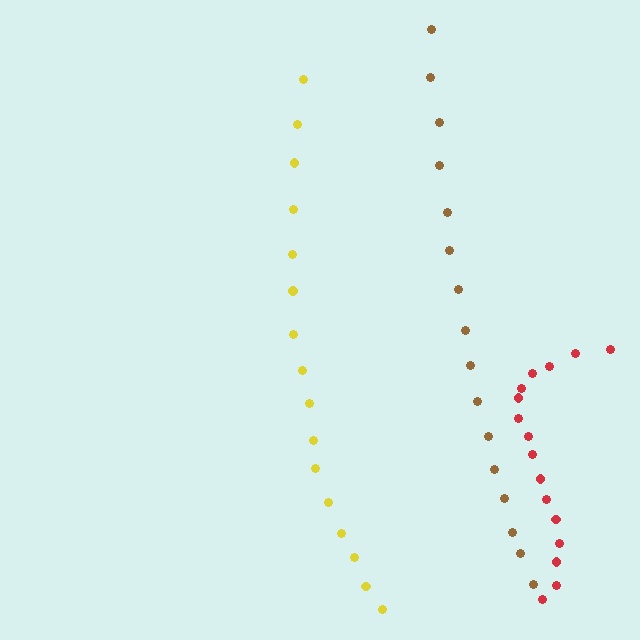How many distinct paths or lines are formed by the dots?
There are 3 distinct paths.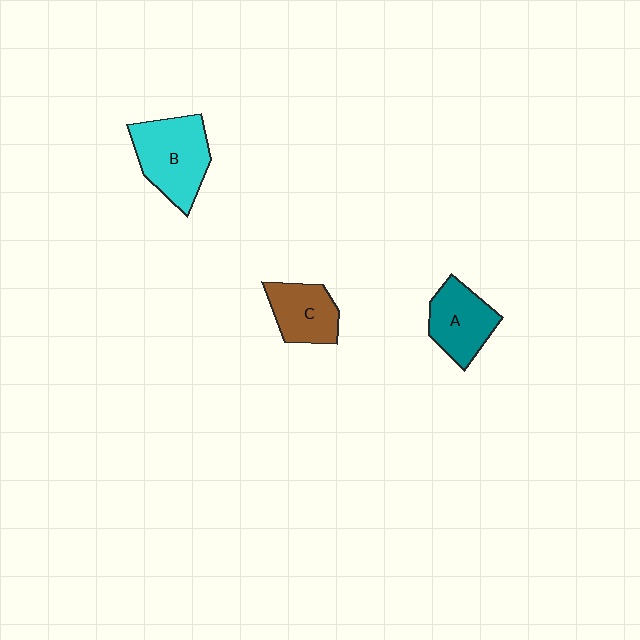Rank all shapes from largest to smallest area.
From largest to smallest: B (cyan), A (teal), C (brown).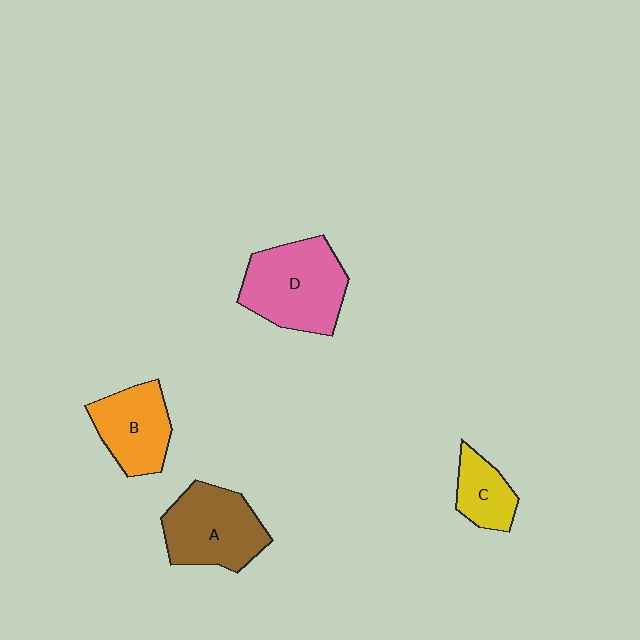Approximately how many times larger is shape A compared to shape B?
Approximately 1.3 times.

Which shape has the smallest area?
Shape C (yellow).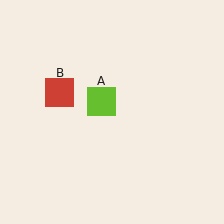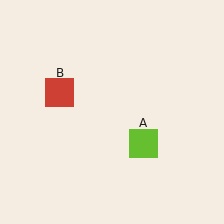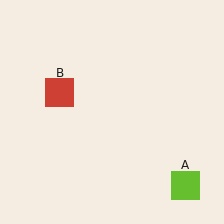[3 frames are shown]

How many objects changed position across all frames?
1 object changed position: lime square (object A).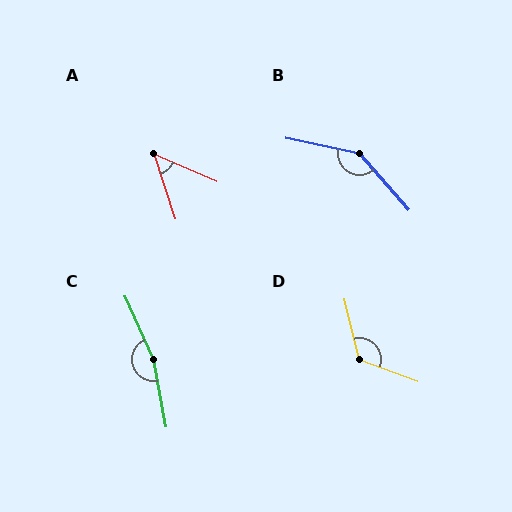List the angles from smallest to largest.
A (49°), D (124°), B (143°), C (166°).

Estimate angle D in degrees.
Approximately 124 degrees.